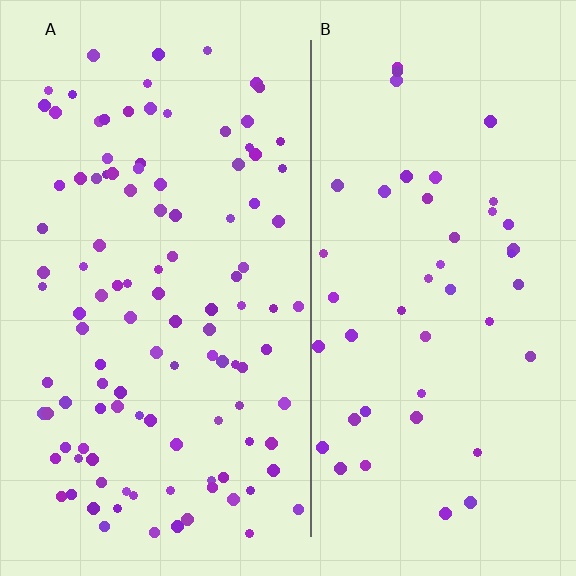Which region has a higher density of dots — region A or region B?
A (the left).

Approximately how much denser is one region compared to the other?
Approximately 2.5× — region A over region B.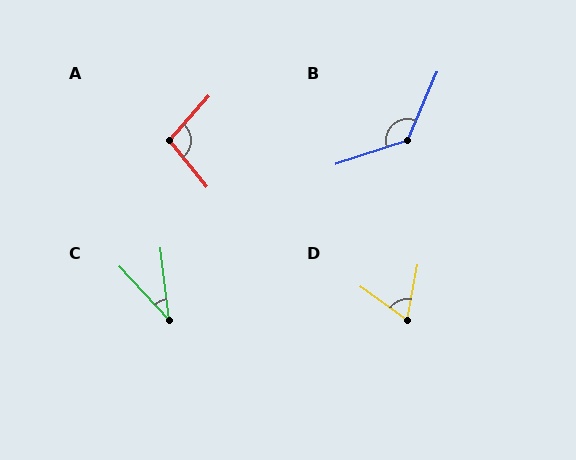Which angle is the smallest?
C, at approximately 36 degrees.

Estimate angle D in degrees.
Approximately 65 degrees.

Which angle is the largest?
B, at approximately 131 degrees.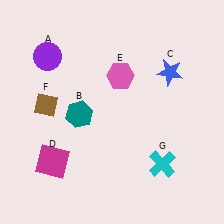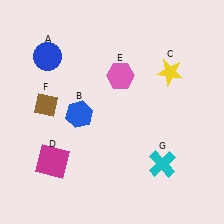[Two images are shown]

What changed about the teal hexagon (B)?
In Image 1, B is teal. In Image 2, it changed to blue.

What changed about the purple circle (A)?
In Image 1, A is purple. In Image 2, it changed to blue.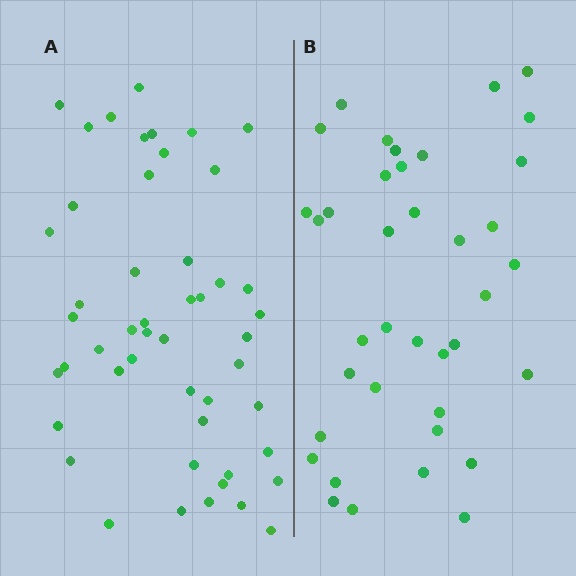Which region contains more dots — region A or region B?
Region A (the left region) has more dots.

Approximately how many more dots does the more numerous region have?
Region A has roughly 12 or so more dots than region B.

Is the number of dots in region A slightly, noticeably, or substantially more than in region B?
Region A has noticeably more, but not dramatically so. The ratio is roughly 1.3 to 1.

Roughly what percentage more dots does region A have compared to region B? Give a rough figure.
About 30% more.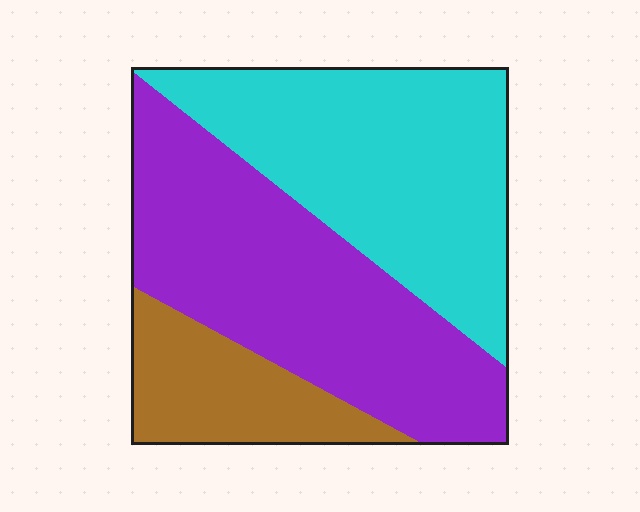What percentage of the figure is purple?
Purple covers 43% of the figure.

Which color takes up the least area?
Brown, at roughly 15%.